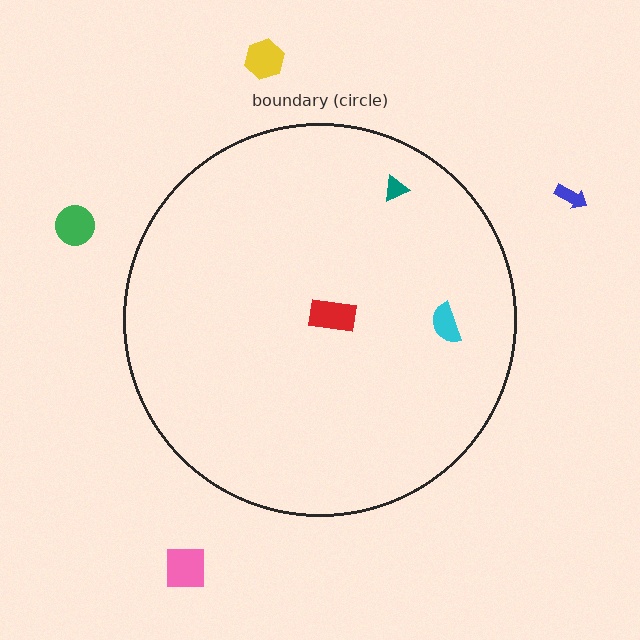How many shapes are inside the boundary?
3 inside, 4 outside.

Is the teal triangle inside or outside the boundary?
Inside.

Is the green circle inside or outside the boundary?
Outside.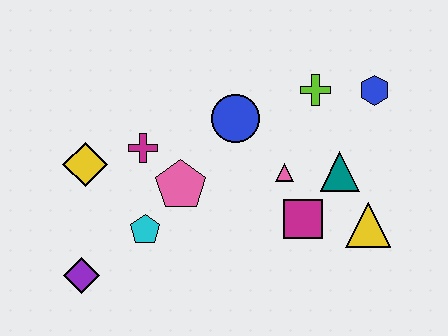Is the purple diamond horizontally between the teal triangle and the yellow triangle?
No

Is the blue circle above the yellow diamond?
Yes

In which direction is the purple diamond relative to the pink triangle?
The purple diamond is to the left of the pink triangle.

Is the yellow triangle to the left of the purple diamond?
No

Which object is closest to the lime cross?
The blue hexagon is closest to the lime cross.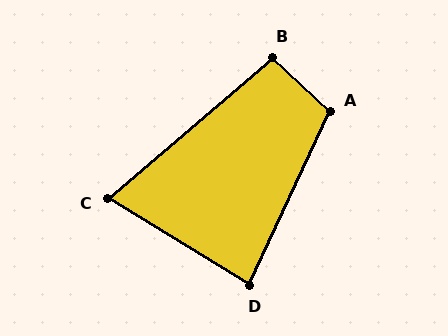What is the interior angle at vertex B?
Approximately 97 degrees (obtuse).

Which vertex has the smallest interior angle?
C, at approximately 72 degrees.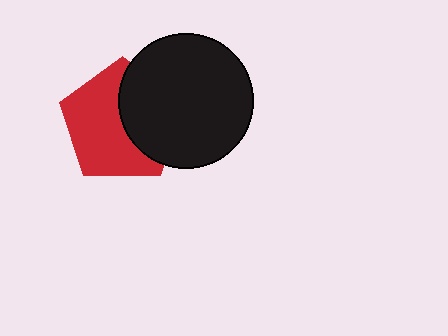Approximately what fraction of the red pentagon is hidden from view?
Roughly 41% of the red pentagon is hidden behind the black circle.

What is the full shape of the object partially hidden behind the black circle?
The partially hidden object is a red pentagon.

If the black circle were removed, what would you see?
You would see the complete red pentagon.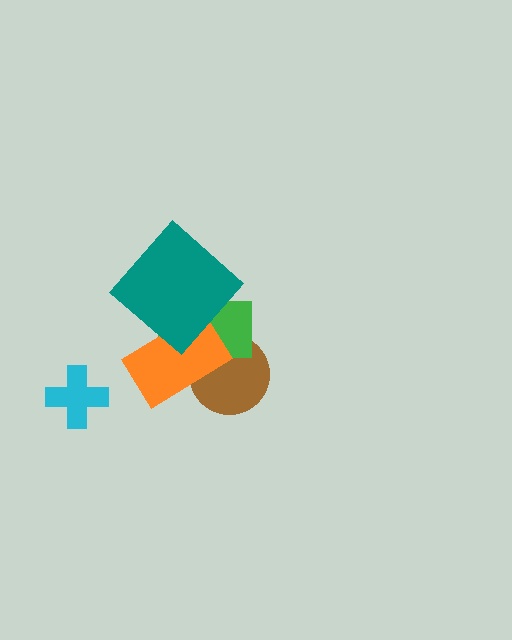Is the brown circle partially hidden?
Yes, it is partially covered by another shape.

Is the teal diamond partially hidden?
No, no other shape covers it.